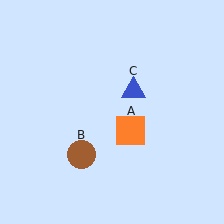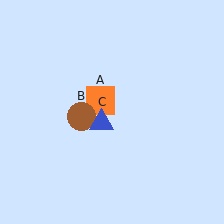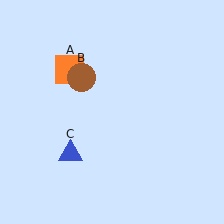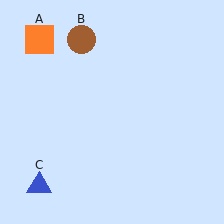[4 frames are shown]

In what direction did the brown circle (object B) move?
The brown circle (object B) moved up.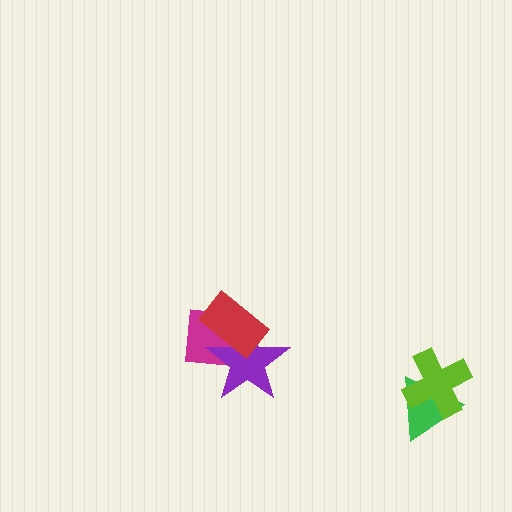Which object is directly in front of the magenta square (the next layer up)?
The purple star is directly in front of the magenta square.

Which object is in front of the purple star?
The red rectangle is in front of the purple star.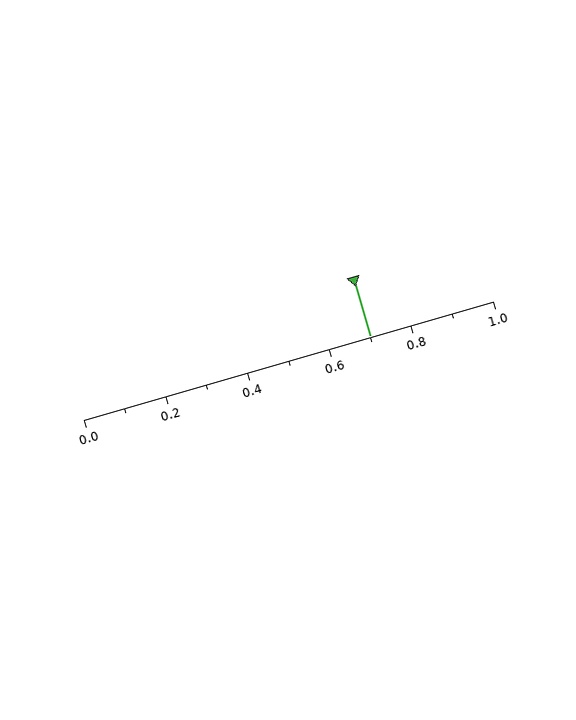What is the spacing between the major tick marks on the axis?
The major ticks are spaced 0.2 apart.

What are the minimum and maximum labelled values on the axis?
The axis runs from 0.0 to 1.0.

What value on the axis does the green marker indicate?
The marker indicates approximately 0.7.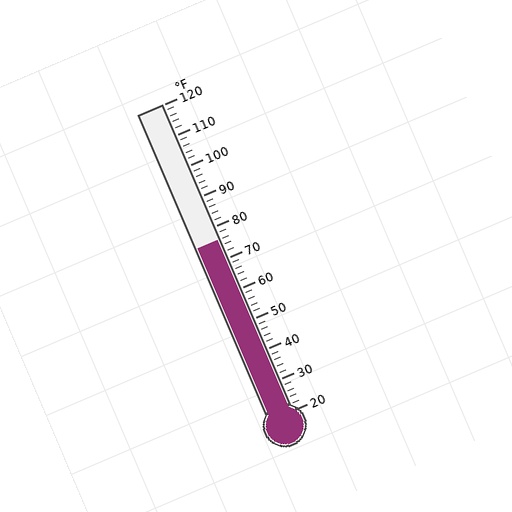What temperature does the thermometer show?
The thermometer shows approximately 76°F.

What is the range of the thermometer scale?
The thermometer scale ranges from 20°F to 120°F.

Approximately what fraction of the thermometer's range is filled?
The thermometer is filled to approximately 55% of its range.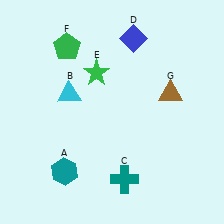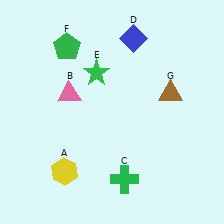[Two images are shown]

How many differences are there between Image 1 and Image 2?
There are 3 differences between the two images.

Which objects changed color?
A changed from teal to yellow. B changed from cyan to pink. C changed from teal to green.